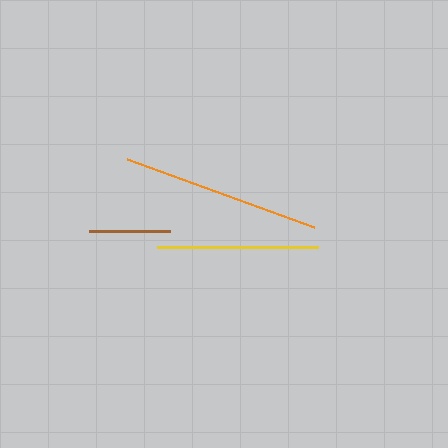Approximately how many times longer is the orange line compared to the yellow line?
The orange line is approximately 1.2 times the length of the yellow line.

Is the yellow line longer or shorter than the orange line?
The orange line is longer than the yellow line.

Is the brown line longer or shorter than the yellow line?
The yellow line is longer than the brown line.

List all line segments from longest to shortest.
From longest to shortest: orange, yellow, brown.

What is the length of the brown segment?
The brown segment is approximately 81 pixels long.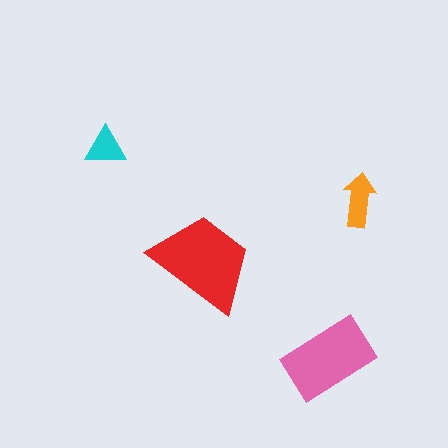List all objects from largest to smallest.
The red trapezoid, the pink rectangle, the orange arrow, the cyan triangle.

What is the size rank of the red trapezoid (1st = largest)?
1st.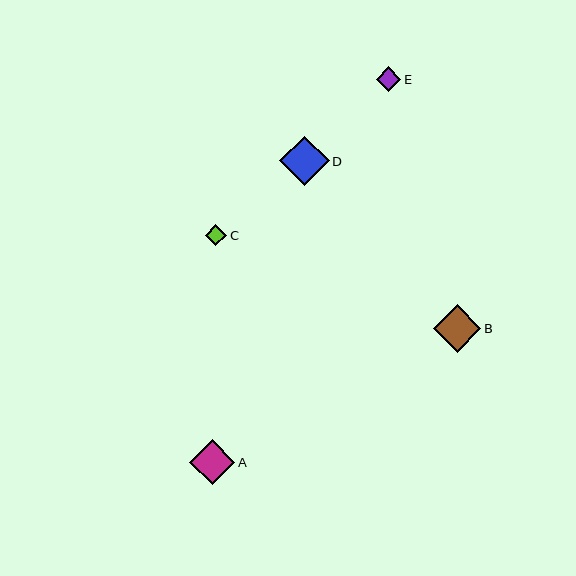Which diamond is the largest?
Diamond D is the largest with a size of approximately 50 pixels.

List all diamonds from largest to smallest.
From largest to smallest: D, B, A, E, C.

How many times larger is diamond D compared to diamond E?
Diamond D is approximately 2.0 times the size of diamond E.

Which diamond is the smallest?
Diamond C is the smallest with a size of approximately 21 pixels.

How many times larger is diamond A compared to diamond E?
Diamond A is approximately 1.9 times the size of diamond E.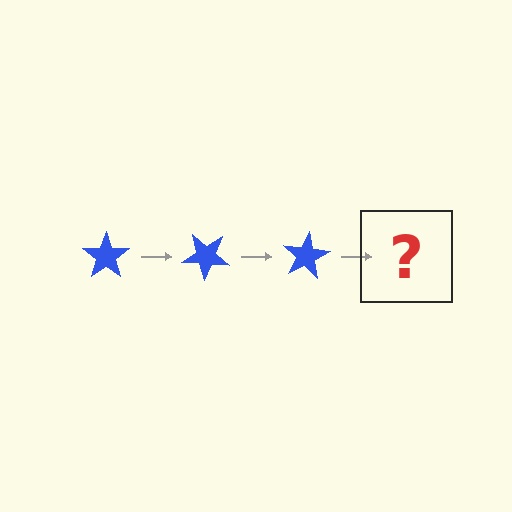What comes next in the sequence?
The next element should be a blue star rotated 120 degrees.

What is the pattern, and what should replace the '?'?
The pattern is that the star rotates 40 degrees each step. The '?' should be a blue star rotated 120 degrees.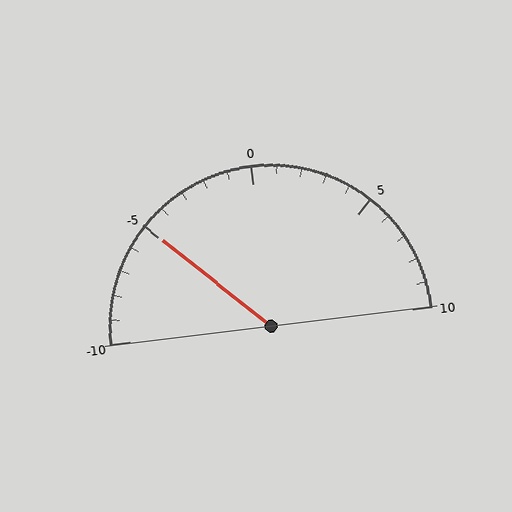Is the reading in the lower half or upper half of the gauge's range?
The reading is in the lower half of the range (-10 to 10).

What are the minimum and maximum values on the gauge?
The gauge ranges from -10 to 10.